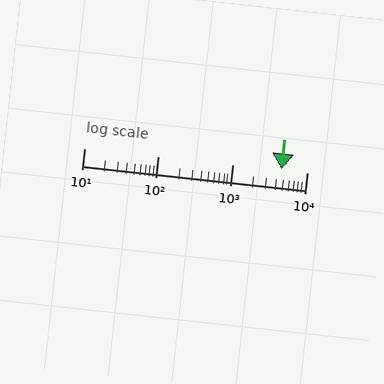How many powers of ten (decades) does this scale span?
The scale spans 3 decades, from 10 to 10000.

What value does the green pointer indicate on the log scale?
The pointer indicates approximately 4600.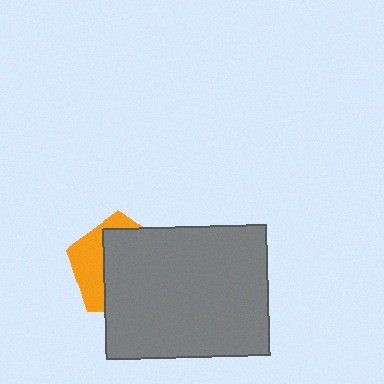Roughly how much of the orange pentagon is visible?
A small part of it is visible (roughly 35%).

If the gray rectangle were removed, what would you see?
You would see the complete orange pentagon.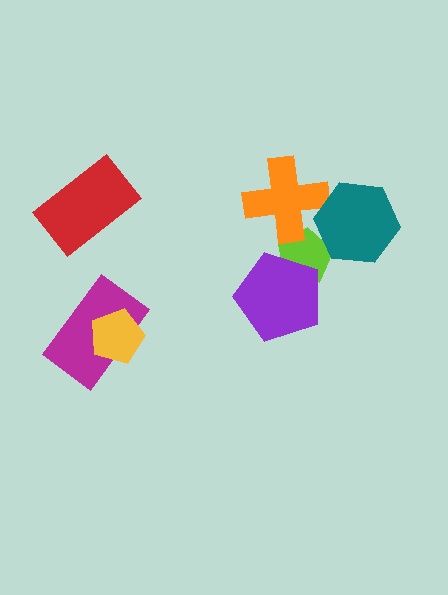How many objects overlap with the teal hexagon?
2 objects overlap with the teal hexagon.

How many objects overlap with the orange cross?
2 objects overlap with the orange cross.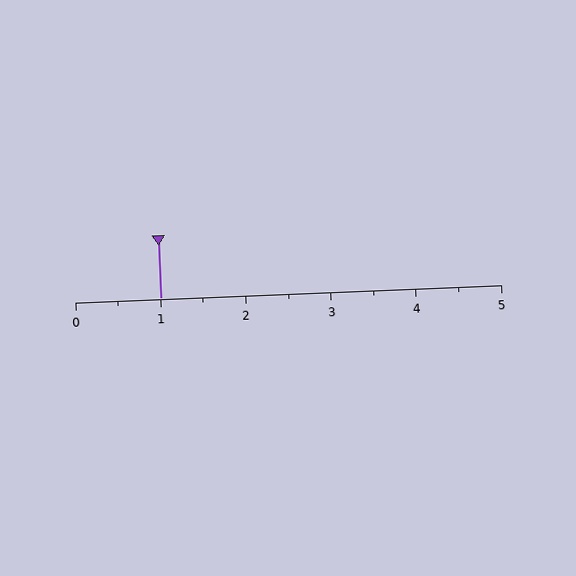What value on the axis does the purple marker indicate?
The marker indicates approximately 1.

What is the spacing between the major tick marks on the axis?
The major ticks are spaced 1 apart.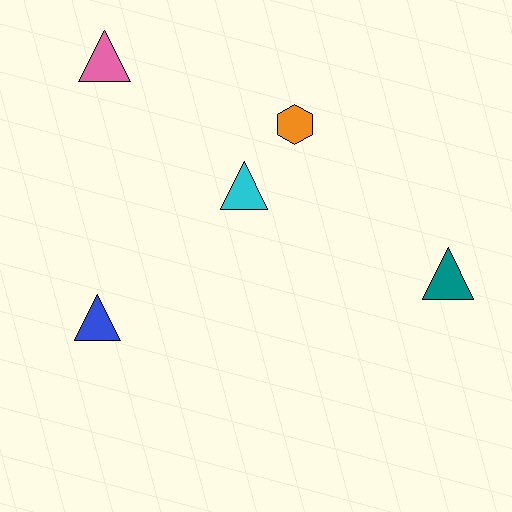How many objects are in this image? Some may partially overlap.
There are 5 objects.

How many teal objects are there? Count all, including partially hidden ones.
There is 1 teal object.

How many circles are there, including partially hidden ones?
There are no circles.